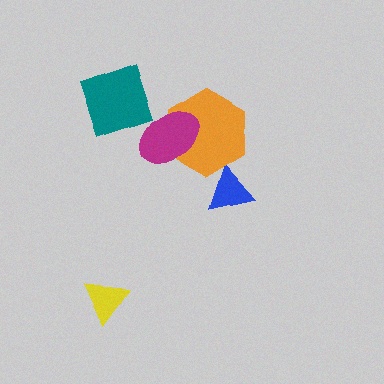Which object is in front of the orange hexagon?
The magenta ellipse is in front of the orange hexagon.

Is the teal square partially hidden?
No, no other shape covers it.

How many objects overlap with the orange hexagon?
2 objects overlap with the orange hexagon.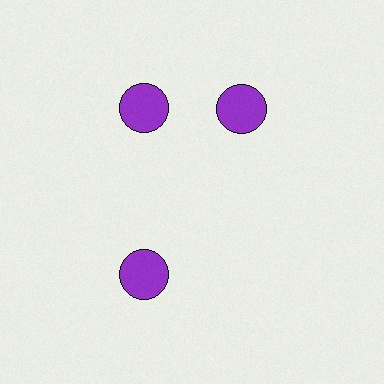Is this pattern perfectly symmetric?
No. The 3 purple circles are arranged in a ring, but one element near the 3 o'clock position is rotated out of alignment along the ring, breaking the 3-fold rotational symmetry.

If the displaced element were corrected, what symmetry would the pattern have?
It would have 3-fold rotational symmetry — the pattern would map onto itself every 120 degrees.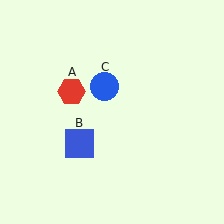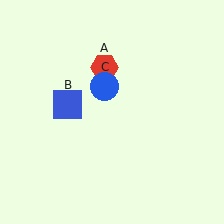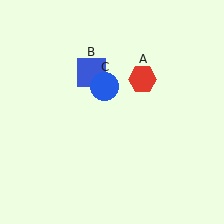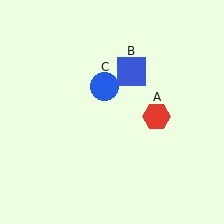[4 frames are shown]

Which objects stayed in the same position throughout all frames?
Blue circle (object C) remained stationary.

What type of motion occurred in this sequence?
The red hexagon (object A), blue square (object B) rotated clockwise around the center of the scene.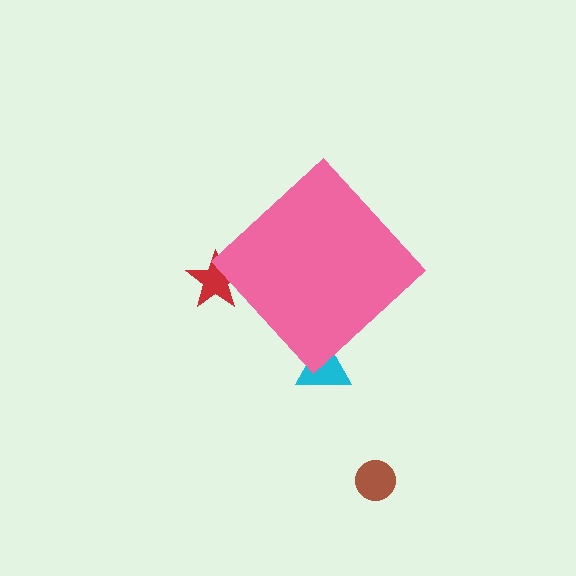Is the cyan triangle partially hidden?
Yes, the cyan triangle is partially hidden behind the pink diamond.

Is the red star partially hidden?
Yes, the red star is partially hidden behind the pink diamond.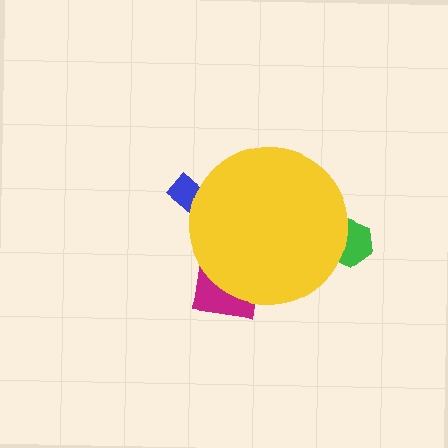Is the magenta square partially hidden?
Yes, the magenta square is partially hidden behind the yellow circle.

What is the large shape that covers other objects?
A yellow circle.